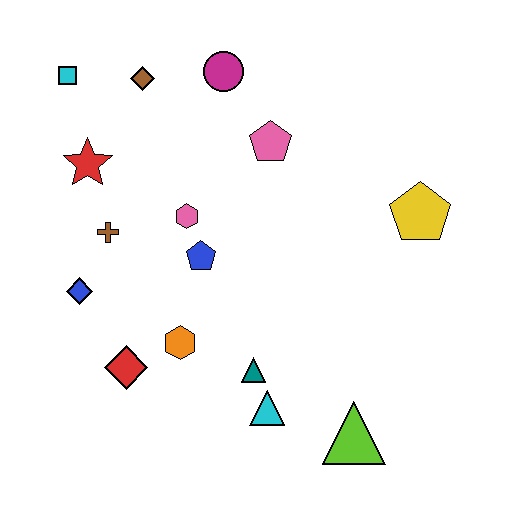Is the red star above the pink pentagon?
No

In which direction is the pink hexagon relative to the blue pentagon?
The pink hexagon is above the blue pentagon.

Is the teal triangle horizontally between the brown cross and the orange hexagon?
No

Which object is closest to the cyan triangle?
The teal triangle is closest to the cyan triangle.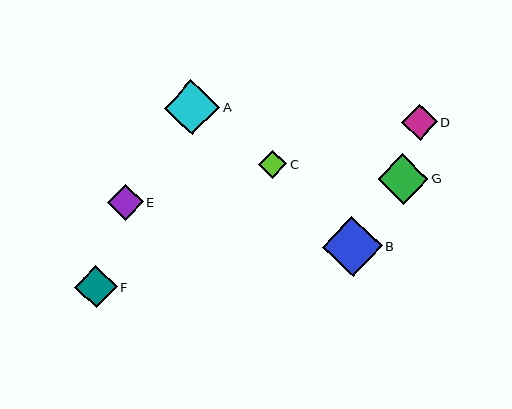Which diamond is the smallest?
Diamond C is the smallest with a size of approximately 28 pixels.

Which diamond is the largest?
Diamond B is the largest with a size of approximately 60 pixels.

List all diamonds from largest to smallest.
From largest to smallest: B, A, G, F, D, E, C.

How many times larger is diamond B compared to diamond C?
Diamond B is approximately 2.1 times the size of diamond C.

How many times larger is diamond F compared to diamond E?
Diamond F is approximately 1.2 times the size of diamond E.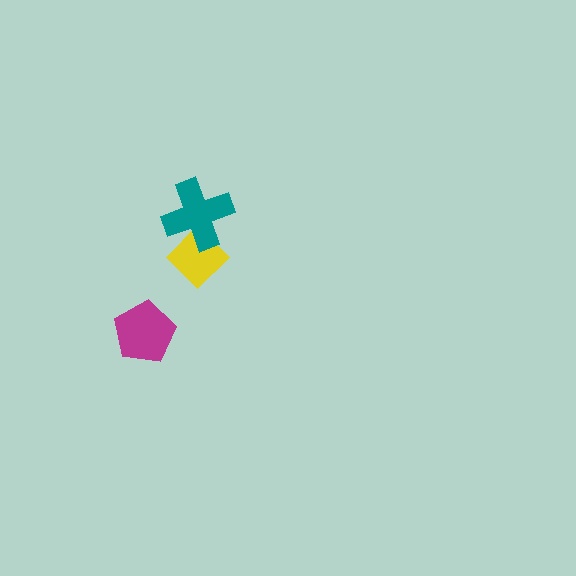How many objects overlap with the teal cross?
1 object overlaps with the teal cross.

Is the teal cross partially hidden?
No, no other shape covers it.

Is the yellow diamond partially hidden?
Yes, it is partially covered by another shape.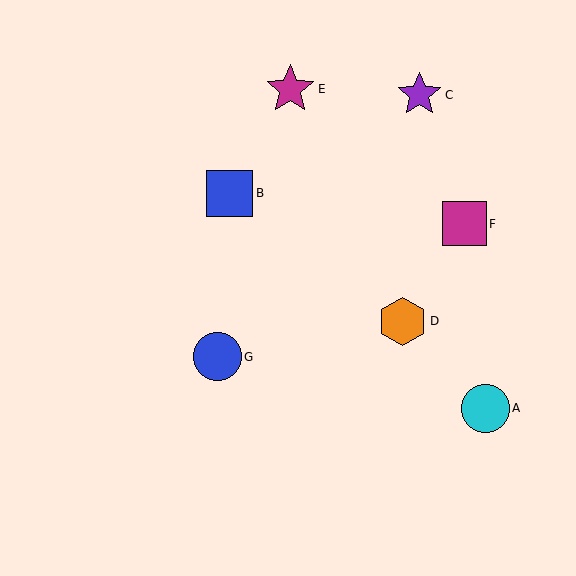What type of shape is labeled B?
Shape B is a blue square.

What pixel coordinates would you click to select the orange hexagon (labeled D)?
Click at (403, 321) to select the orange hexagon D.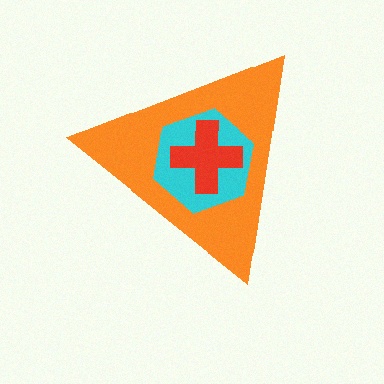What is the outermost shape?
The orange triangle.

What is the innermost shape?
The red cross.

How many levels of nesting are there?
3.